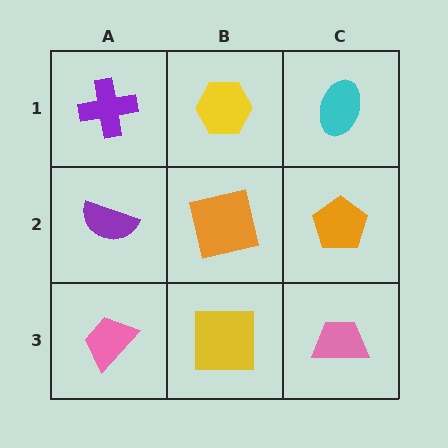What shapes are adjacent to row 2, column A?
A purple cross (row 1, column A), a pink trapezoid (row 3, column A), an orange square (row 2, column B).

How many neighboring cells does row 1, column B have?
3.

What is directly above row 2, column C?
A cyan ellipse.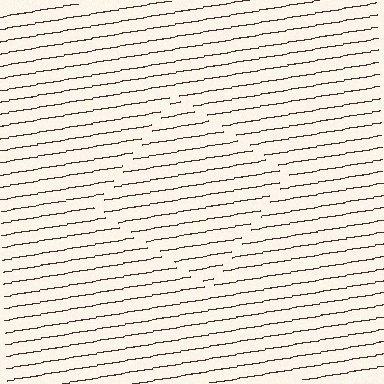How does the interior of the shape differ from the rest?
The interior of the shape contains the same grating, shifted by half a period — the contour is defined by the phase discontinuity where line-ends from the inner and outer gratings abut.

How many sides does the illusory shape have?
4 sides — the line-ends trace a square.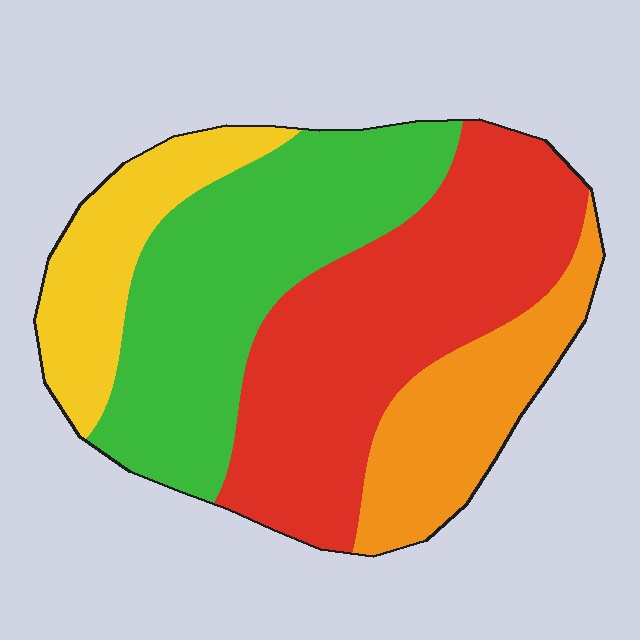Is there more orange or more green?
Green.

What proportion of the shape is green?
Green covers 32% of the shape.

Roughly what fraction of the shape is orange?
Orange takes up less than a quarter of the shape.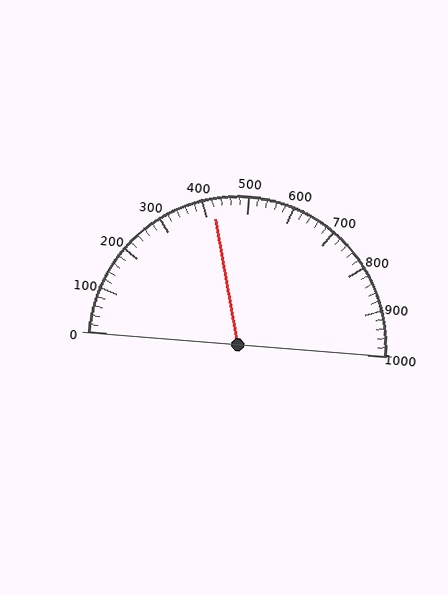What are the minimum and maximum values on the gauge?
The gauge ranges from 0 to 1000.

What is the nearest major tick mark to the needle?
The nearest major tick mark is 400.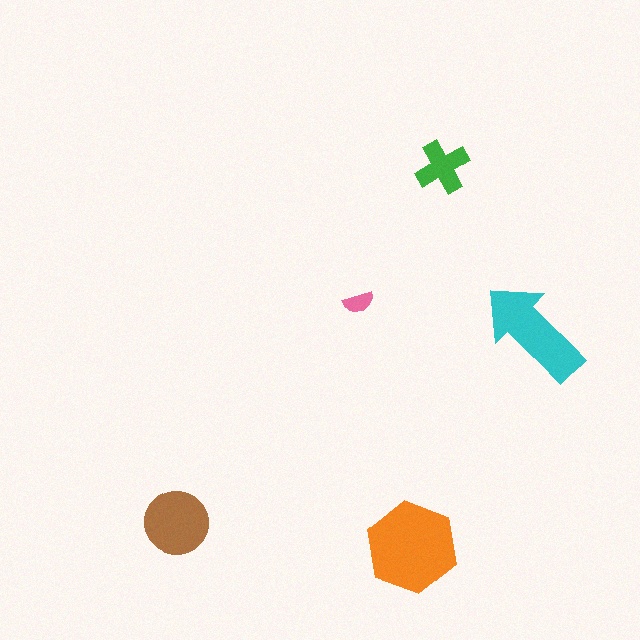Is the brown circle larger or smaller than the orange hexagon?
Smaller.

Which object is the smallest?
The pink semicircle.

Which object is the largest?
The orange hexagon.